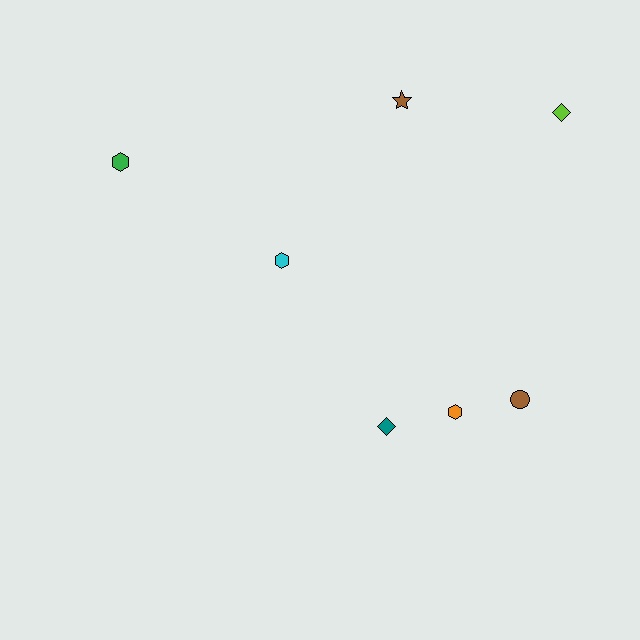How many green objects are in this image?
There is 1 green object.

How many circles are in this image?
There is 1 circle.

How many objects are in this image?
There are 7 objects.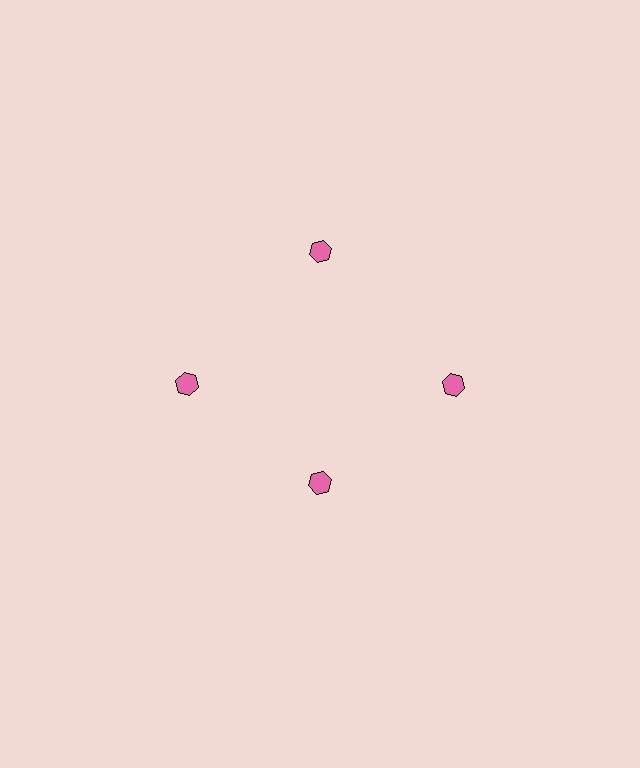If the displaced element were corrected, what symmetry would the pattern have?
It would have 4-fold rotational symmetry — the pattern would map onto itself every 90 degrees.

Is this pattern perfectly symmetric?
No. The 4 pink hexagons are arranged in a ring, but one element near the 6 o'clock position is pulled inward toward the center, breaking the 4-fold rotational symmetry.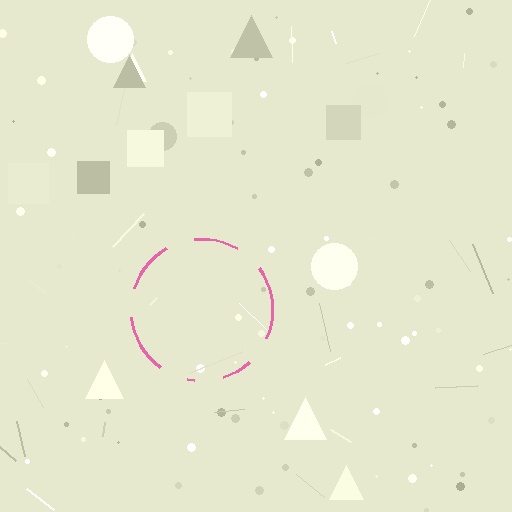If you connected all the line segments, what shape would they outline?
They would outline a circle.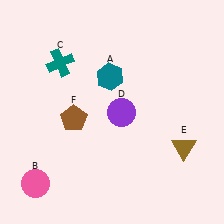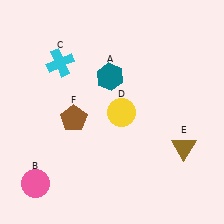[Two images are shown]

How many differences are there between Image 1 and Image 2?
There are 2 differences between the two images.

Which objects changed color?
C changed from teal to cyan. D changed from purple to yellow.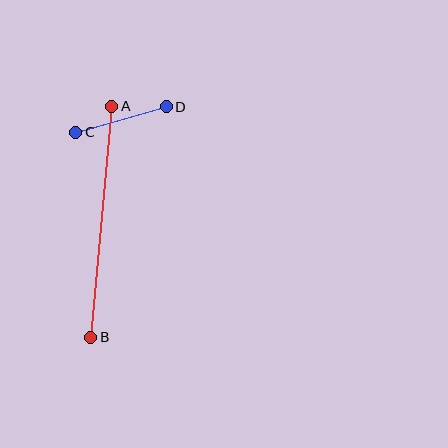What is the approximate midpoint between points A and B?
The midpoint is at approximately (101, 222) pixels.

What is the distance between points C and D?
The distance is approximately 94 pixels.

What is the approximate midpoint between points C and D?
The midpoint is at approximately (121, 120) pixels.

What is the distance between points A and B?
The distance is approximately 232 pixels.